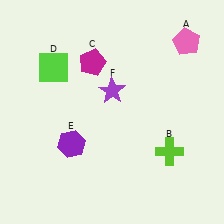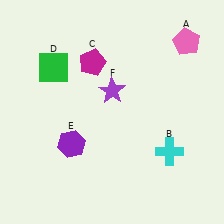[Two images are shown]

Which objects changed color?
B changed from lime to cyan. D changed from lime to green.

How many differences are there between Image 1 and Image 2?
There are 2 differences between the two images.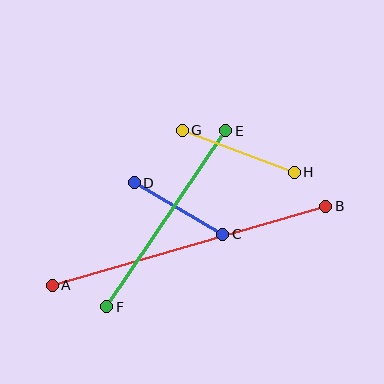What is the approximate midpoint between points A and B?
The midpoint is at approximately (189, 246) pixels.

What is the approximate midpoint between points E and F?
The midpoint is at approximately (166, 219) pixels.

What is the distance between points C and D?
The distance is approximately 103 pixels.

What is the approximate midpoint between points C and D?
The midpoint is at approximately (179, 208) pixels.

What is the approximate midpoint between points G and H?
The midpoint is at approximately (238, 151) pixels.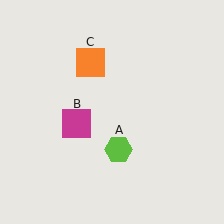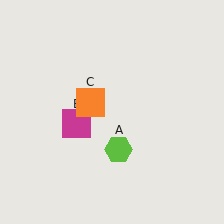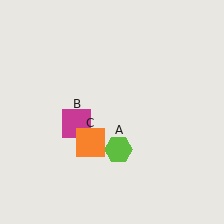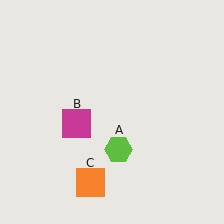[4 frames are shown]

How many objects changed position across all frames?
1 object changed position: orange square (object C).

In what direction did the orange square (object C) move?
The orange square (object C) moved down.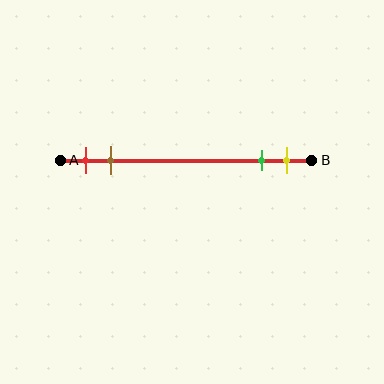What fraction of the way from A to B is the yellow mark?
The yellow mark is approximately 90% (0.9) of the way from A to B.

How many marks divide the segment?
There are 4 marks dividing the segment.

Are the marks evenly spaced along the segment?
No, the marks are not evenly spaced.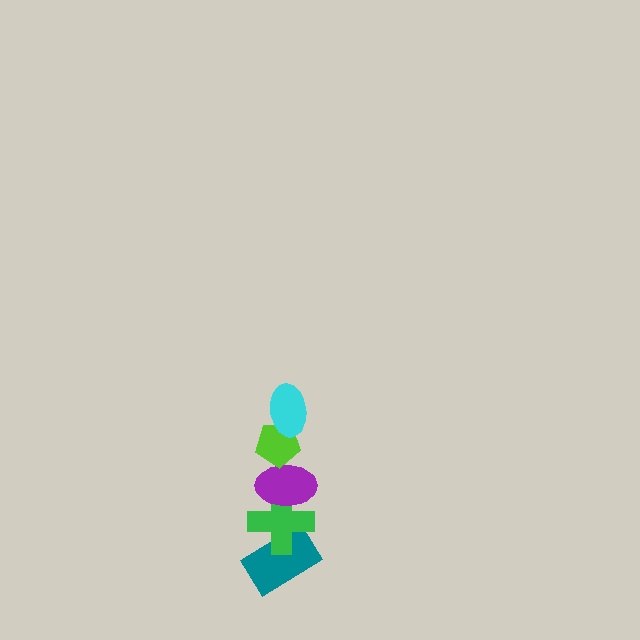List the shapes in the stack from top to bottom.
From top to bottom: the cyan ellipse, the lime pentagon, the purple ellipse, the green cross, the teal rectangle.